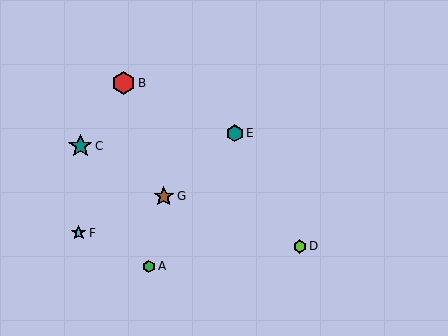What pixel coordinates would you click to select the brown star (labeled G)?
Click at (164, 196) to select the brown star G.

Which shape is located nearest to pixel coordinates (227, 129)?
The teal hexagon (labeled E) at (235, 133) is nearest to that location.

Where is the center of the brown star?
The center of the brown star is at (164, 196).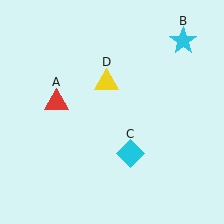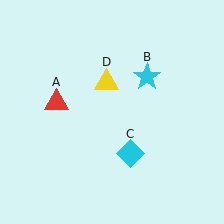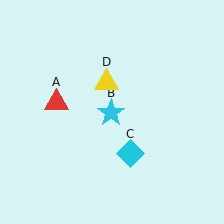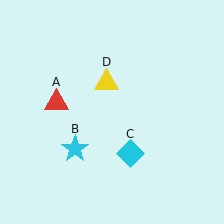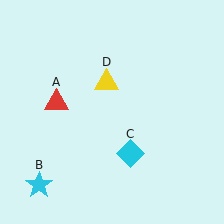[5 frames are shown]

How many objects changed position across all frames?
1 object changed position: cyan star (object B).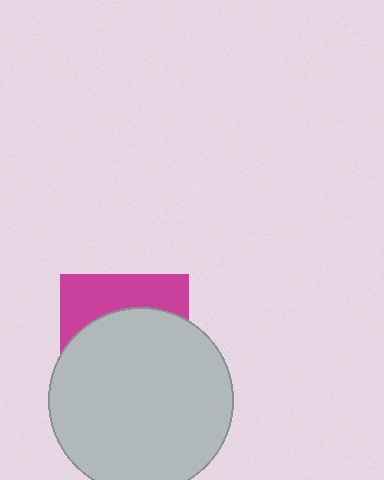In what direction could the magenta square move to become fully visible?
The magenta square could move up. That would shift it out from behind the light gray circle entirely.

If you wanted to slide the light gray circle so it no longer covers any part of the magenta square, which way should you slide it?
Slide it down — that is the most direct way to separate the two shapes.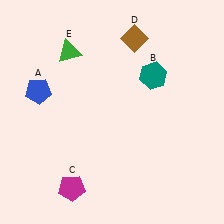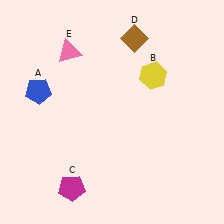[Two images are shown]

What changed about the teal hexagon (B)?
In Image 1, B is teal. In Image 2, it changed to yellow.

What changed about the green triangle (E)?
In Image 1, E is green. In Image 2, it changed to pink.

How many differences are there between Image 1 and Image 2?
There are 2 differences between the two images.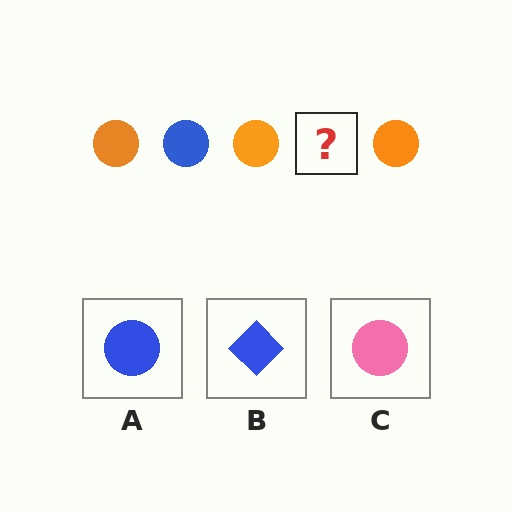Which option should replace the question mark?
Option A.